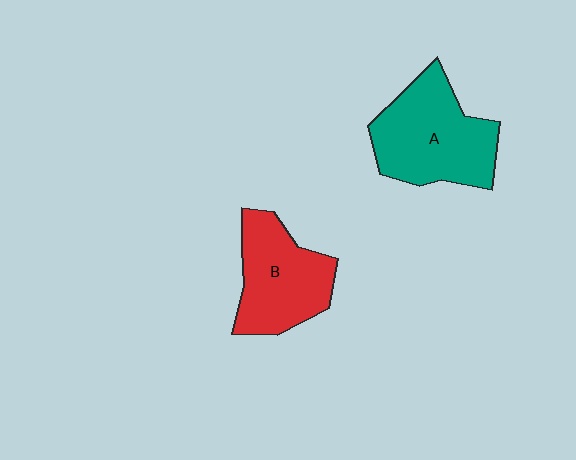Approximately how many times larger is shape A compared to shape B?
Approximately 1.2 times.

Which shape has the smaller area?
Shape B (red).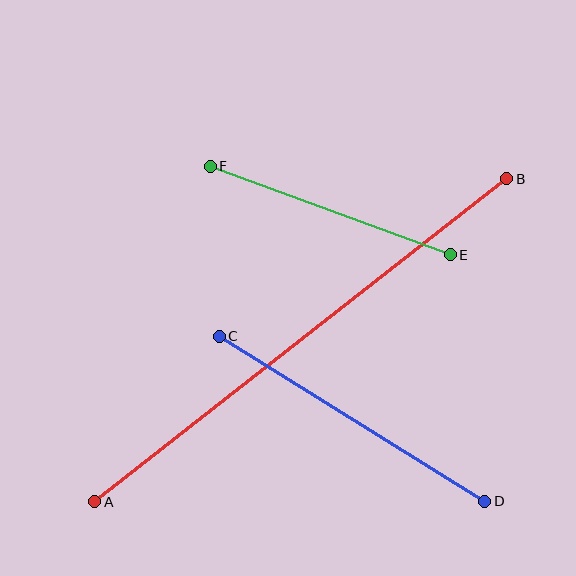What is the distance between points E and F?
The distance is approximately 256 pixels.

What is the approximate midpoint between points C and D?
The midpoint is at approximately (352, 419) pixels.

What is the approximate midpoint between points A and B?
The midpoint is at approximately (301, 340) pixels.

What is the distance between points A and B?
The distance is approximately 524 pixels.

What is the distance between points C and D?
The distance is approximately 313 pixels.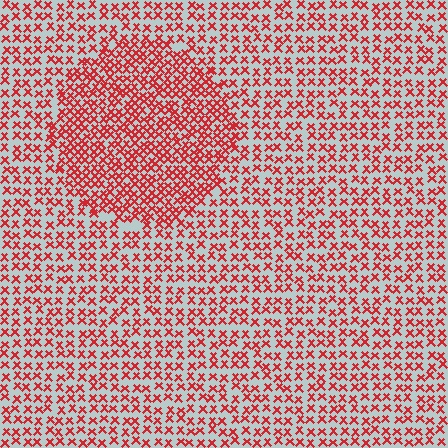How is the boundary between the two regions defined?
The boundary is defined by a change in element density (approximately 1.8x ratio). All elements are the same color, size, and shape.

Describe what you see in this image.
The image contains small red elements arranged at two different densities. A circle-shaped region is visible where the elements are more densely packed than the surrounding area.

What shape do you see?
I see a circle.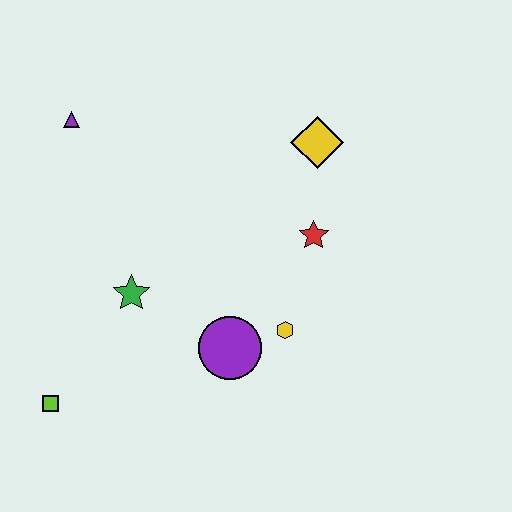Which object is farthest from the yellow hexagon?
The purple triangle is farthest from the yellow hexagon.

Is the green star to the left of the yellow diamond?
Yes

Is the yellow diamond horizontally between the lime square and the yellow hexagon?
No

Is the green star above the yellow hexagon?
Yes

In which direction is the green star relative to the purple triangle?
The green star is below the purple triangle.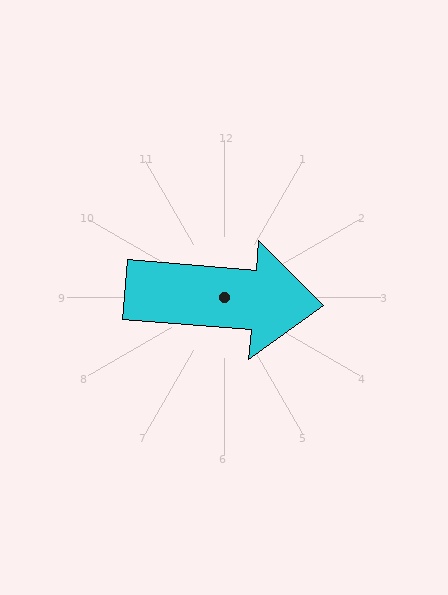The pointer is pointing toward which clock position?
Roughly 3 o'clock.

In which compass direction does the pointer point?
East.